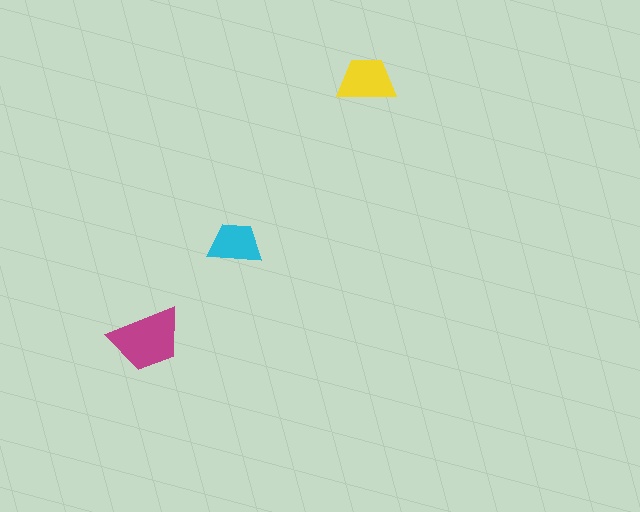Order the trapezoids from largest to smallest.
the magenta one, the yellow one, the cyan one.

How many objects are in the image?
There are 3 objects in the image.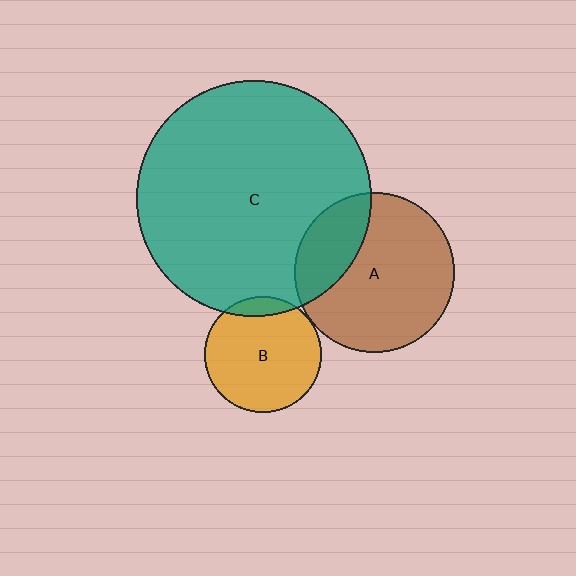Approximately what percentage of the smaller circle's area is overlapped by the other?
Approximately 5%.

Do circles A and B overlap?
Yes.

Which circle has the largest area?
Circle C (teal).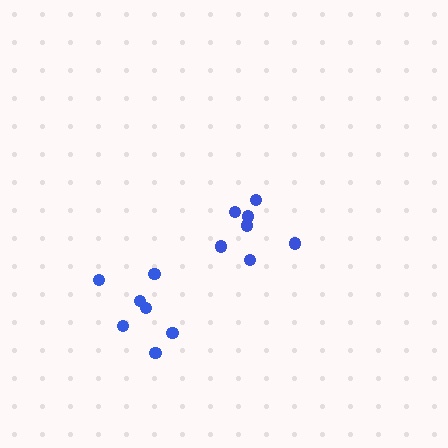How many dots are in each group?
Group 1: 7 dots, Group 2: 7 dots (14 total).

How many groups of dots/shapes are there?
There are 2 groups.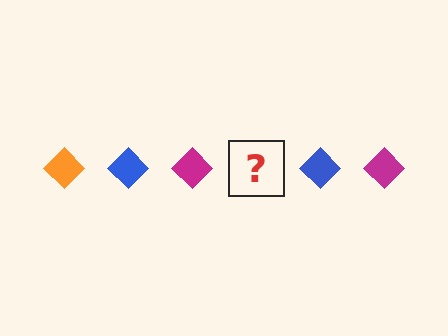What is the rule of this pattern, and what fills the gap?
The rule is that the pattern cycles through orange, blue, magenta diamonds. The gap should be filled with an orange diamond.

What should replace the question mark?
The question mark should be replaced with an orange diamond.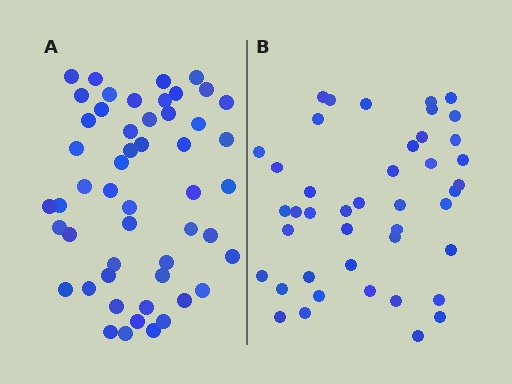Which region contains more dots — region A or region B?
Region A (the left region) has more dots.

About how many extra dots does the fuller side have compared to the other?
Region A has roughly 8 or so more dots than region B.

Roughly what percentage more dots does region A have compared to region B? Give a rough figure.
About 20% more.